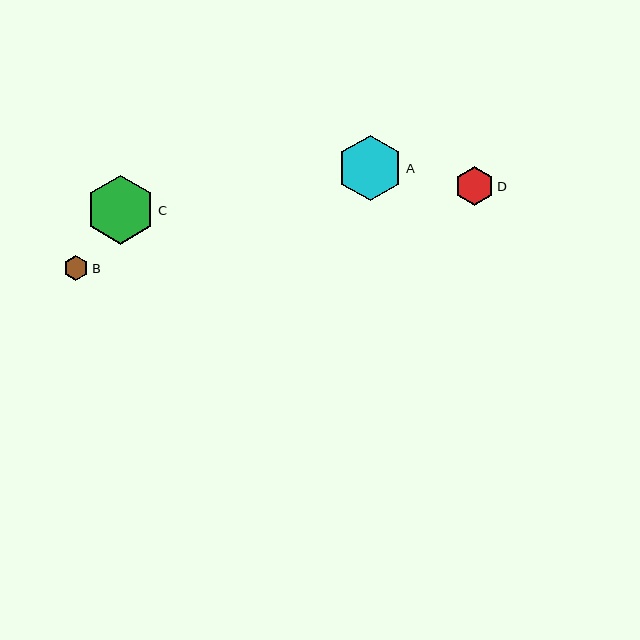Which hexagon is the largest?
Hexagon C is the largest with a size of approximately 69 pixels.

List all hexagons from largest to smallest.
From largest to smallest: C, A, D, B.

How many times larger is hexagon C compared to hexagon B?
Hexagon C is approximately 2.7 times the size of hexagon B.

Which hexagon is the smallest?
Hexagon B is the smallest with a size of approximately 25 pixels.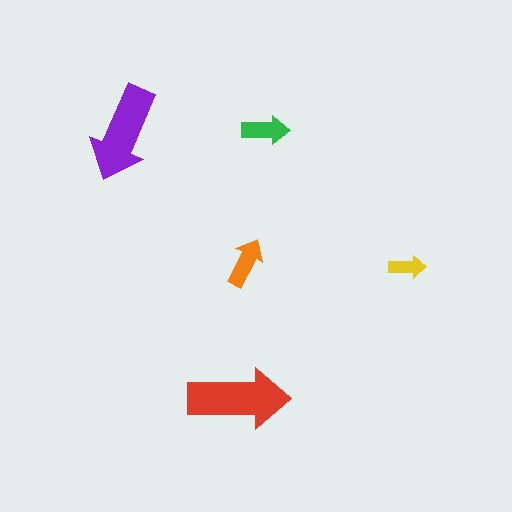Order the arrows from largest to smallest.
the red one, the purple one, the orange one, the green one, the yellow one.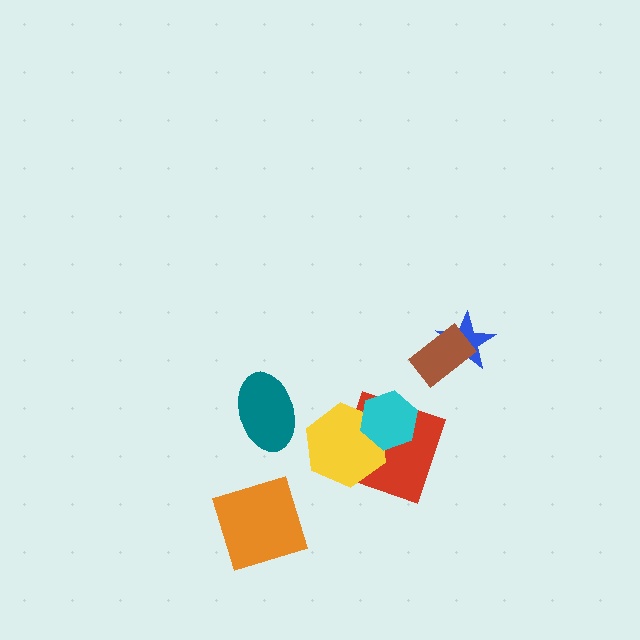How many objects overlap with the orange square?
0 objects overlap with the orange square.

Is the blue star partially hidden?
Yes, it is partially covered by another shape.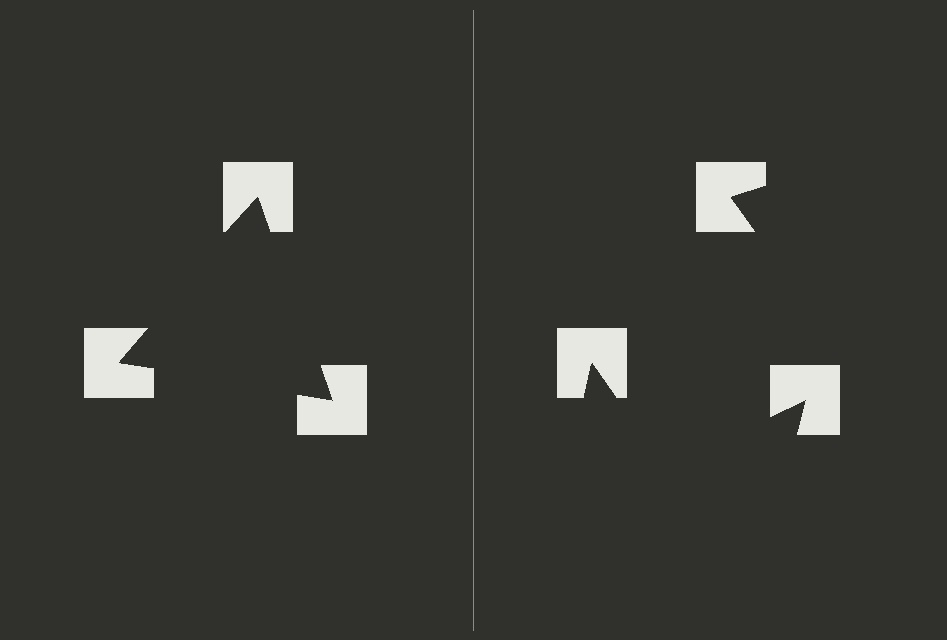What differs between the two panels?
The notched squares are positioned identically on both sides; only the wedge orientations differ. On the left they align to a triangle; on the right they are misaligned.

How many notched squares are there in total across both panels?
6 — 3 on each side.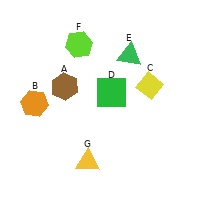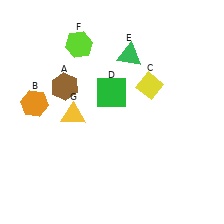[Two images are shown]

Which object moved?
The yellow triangle (G) moved up.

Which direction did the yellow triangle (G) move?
The yellow triangle (G) moved up.